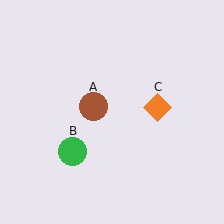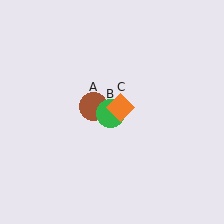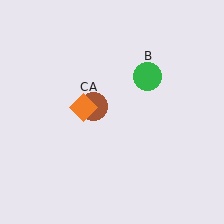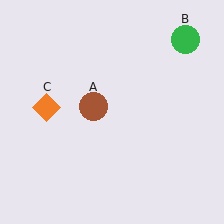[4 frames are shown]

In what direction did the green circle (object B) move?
The green circle (object B) moved up and to the right.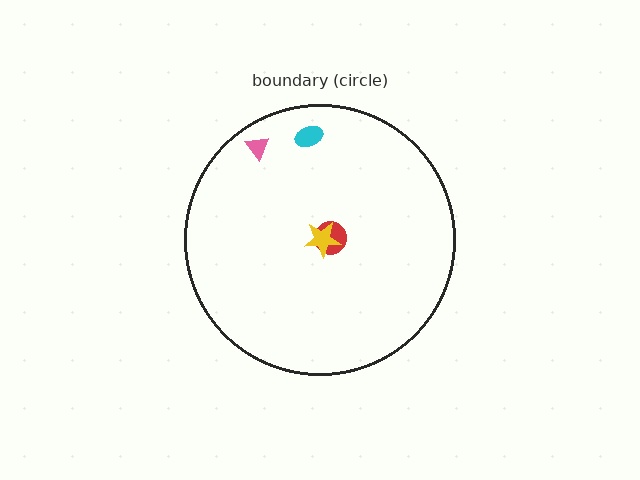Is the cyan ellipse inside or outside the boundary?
Inside.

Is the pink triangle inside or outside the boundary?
Inside.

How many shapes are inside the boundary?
4 inside, 0 outside.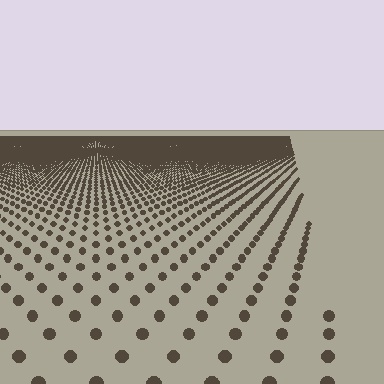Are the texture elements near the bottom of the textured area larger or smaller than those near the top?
Larger. Near the bottom, elements are closer to the viewer and appear at a bigger on-screen size.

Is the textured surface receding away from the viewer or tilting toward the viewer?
The surface is receding away from the viewer. Texture elements get smaller and denser toward the top.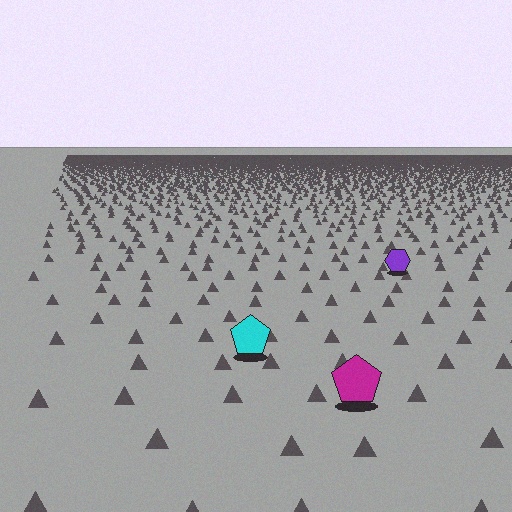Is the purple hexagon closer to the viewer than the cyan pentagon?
No. The cyan pentagon is closer — you can tell from the texture gradient: the ground texture is coarser near it.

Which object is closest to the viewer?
The magenta pentagon is closest. The texture marks near it are larger and more spread out.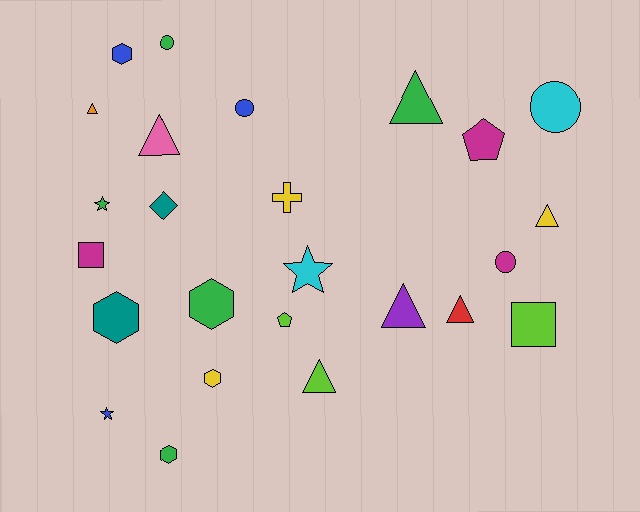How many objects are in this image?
There are 25 objects.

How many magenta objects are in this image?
There are 3 magenta objects.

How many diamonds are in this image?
There is 1 diamond.